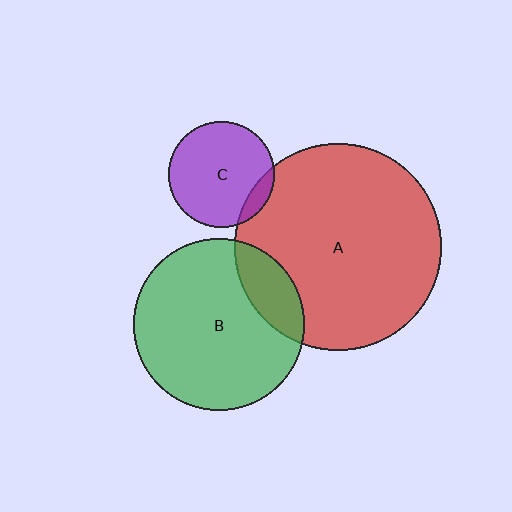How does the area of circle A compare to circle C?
Approximately 3.8 times.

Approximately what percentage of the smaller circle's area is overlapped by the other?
Approximately 10%.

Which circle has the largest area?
Circle A (red).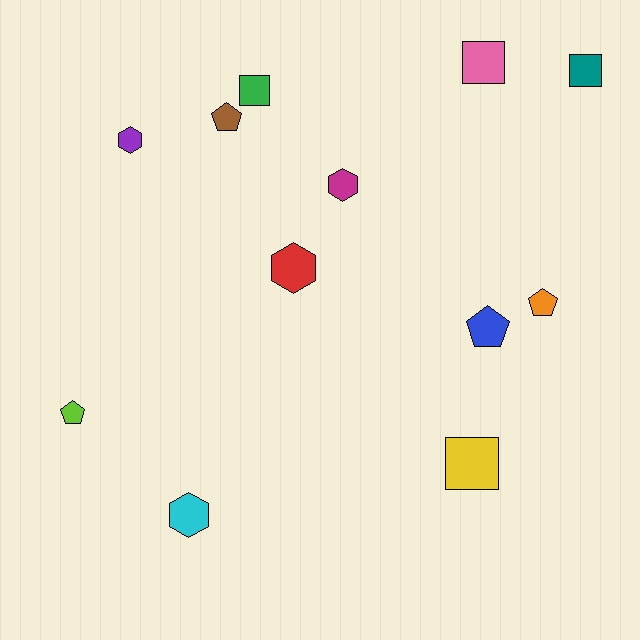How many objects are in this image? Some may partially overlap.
There are 12 objects.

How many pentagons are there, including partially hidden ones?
There are 4 pentagons.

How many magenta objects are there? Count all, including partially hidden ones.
There is 1 magenta object.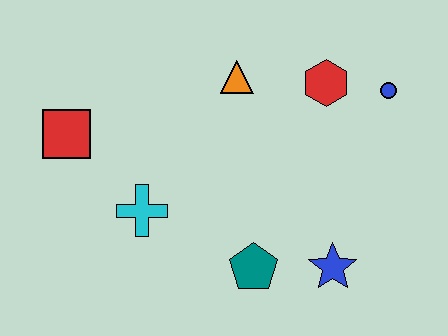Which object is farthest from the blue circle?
The red square is farthest from the blue circle.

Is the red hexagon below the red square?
No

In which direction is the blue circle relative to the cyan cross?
The blue circle is to the right of the cyan cross.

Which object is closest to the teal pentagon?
The blue star is closest to the teal pentagon.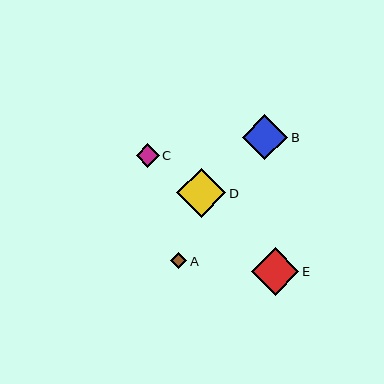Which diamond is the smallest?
Diamond A is the smallest with a size of approximately 16 pixels.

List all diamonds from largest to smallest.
From largest to smallest: D, E, B, C, A.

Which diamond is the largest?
Diamond D is the largest with a size of approximately 49 pixels.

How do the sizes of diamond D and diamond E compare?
Diamond D and diamond E are approximately the same size.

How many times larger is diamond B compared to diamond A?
Diamond B is approximately 2.8 times the size of diamond A.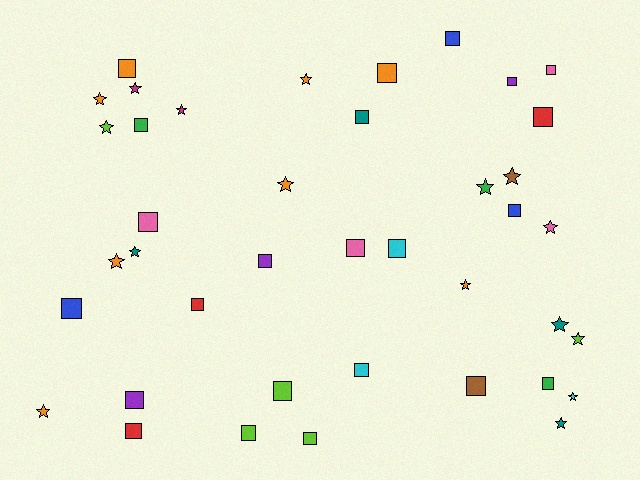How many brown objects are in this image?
There are 2 brown objects.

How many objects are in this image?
There are 40 objects.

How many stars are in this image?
There are 17 stars.